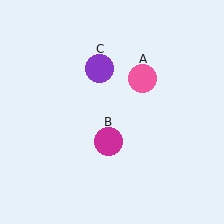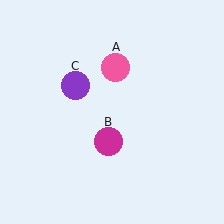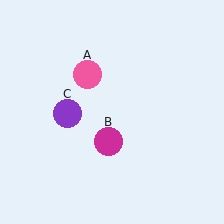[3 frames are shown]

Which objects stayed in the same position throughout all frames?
Magenta circle (object B) remained stationary.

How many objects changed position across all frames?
2 objects changed position: pink circle (object A), purple circle (object C).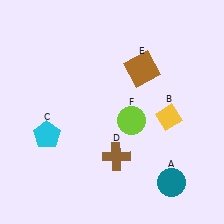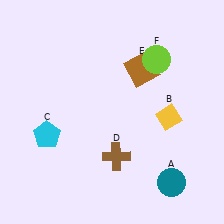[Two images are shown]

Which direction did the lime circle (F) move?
The lime circle (F) moved up.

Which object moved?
The lime circle (F) moved up.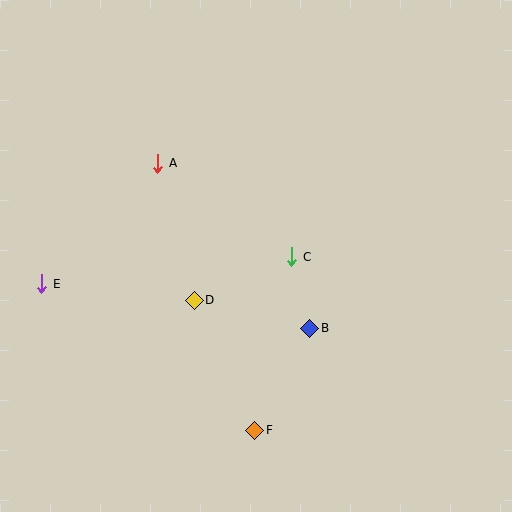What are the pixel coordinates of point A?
Point A is at (158, 163).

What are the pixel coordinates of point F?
Point F is at (255, 430).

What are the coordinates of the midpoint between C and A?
The midpoint between C and A is at (225, 210).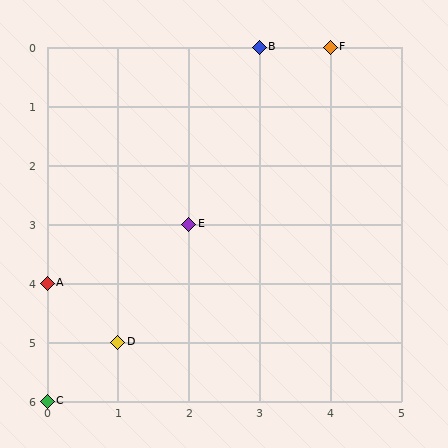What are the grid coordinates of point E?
Point E is at grid coordinates (2, 3).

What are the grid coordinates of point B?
Point B is at grid coordinates (3, 0).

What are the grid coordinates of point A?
Point A is at grid coordinates (0, 4).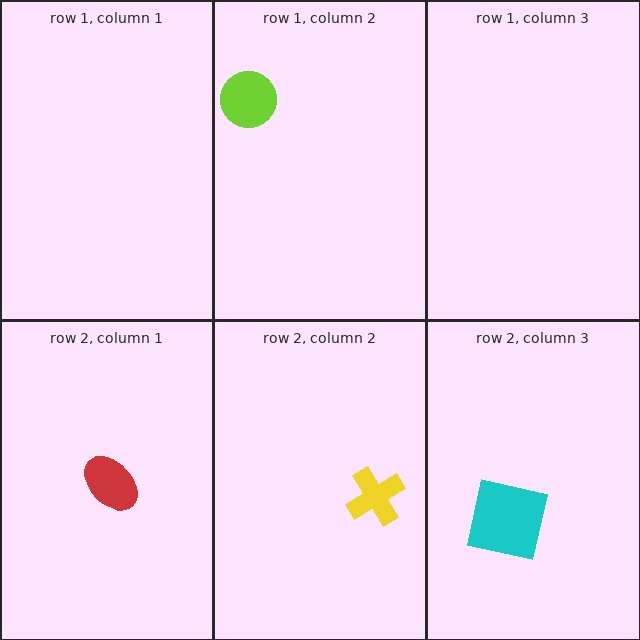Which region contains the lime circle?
The row 1, column 2 region.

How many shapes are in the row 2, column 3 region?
2.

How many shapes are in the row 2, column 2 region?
1.